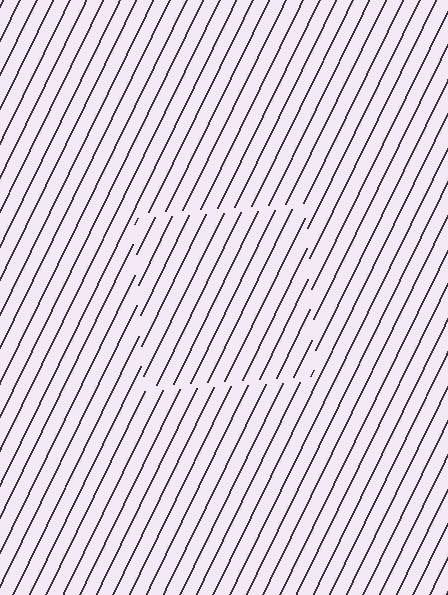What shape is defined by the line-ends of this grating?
An illusory square. The interior of the shape contains the same grating, shifted by half a period — the contour is defined by the phase discontinuity where line-ends from the inner and outer gratings abut.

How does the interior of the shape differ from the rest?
The interior of the shape contains the same grating, shifted by half a period — the contour is defined by the phase discontinuity where line-ends from the inner and outer gratings abut.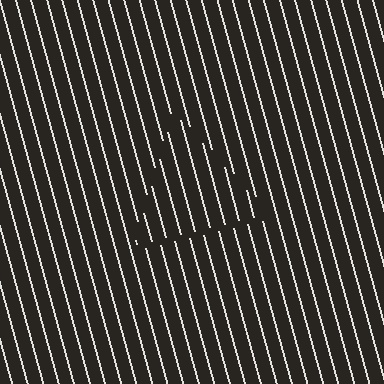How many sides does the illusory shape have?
3 sides — the line-ends trace a triangle.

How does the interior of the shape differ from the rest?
The interior of the shape contains the same grating, shifted by half a period — the contour is defined by the phase discontinuity where line-ends from the inner and outer gratings abut.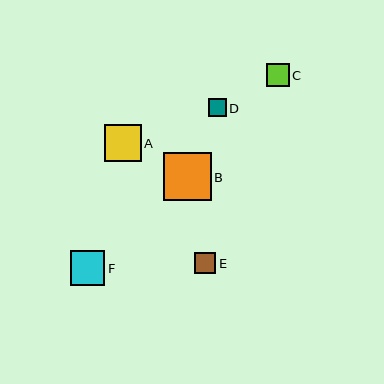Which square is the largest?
Square B is the largest with a size of approximately 48 pixels.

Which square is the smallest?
Square D is the smallest with a size of approximately 18 pixels.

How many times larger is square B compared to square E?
Square B is approximately 2.3 times the size of square E.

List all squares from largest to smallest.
From largest to smallest: B, A, F, C, E, D.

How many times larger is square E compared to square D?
Square E is approximately 1.2 times the size of square D.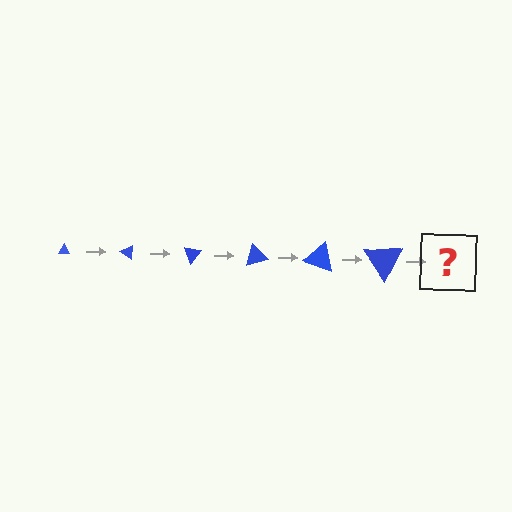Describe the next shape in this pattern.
It should be a triangle, larger than the previous one and rotated 210 degrees from the start.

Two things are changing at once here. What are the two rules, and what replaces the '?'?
The two rules are that the triangle grows larger each step and it rotates 35 degrees each step. The '?' should be a triangle, larger than the previous one and rotated 210 degrees from the start.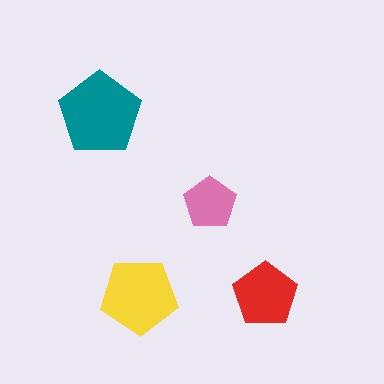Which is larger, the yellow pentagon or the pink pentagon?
The yellow one.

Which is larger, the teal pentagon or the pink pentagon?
The teal one.